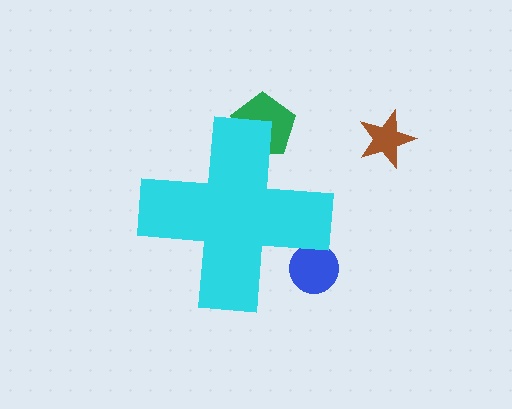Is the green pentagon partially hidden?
Yes, the green pentagon is partially hidden behind the cyan cross.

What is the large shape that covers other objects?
A cyan cross.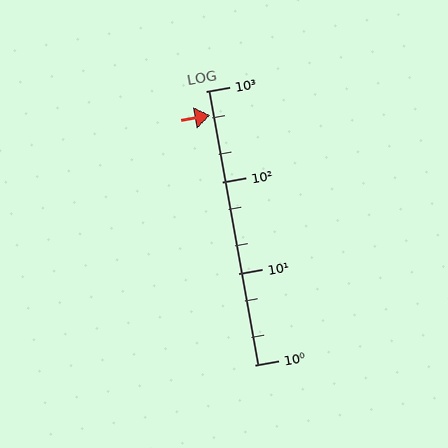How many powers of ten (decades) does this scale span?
The scale spans 3 decades, from 1 to 1000.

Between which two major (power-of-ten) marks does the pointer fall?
The pointer is between 100 and 1000.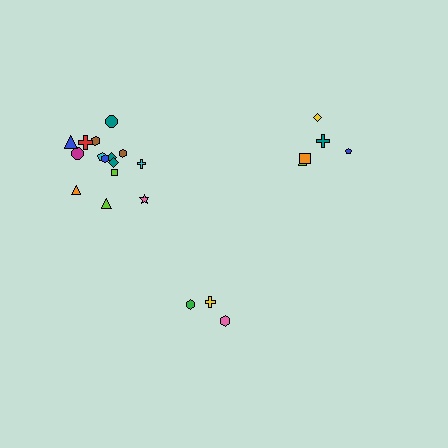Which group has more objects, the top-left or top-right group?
The top-left group.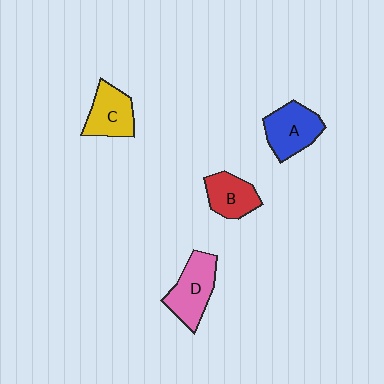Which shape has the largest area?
Shape D (pink).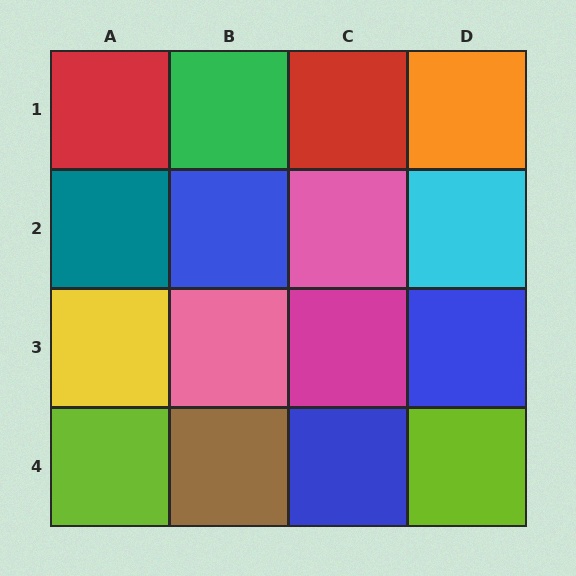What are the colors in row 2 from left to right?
Teal, blue, pink, cyan.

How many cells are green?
1 cell is green.